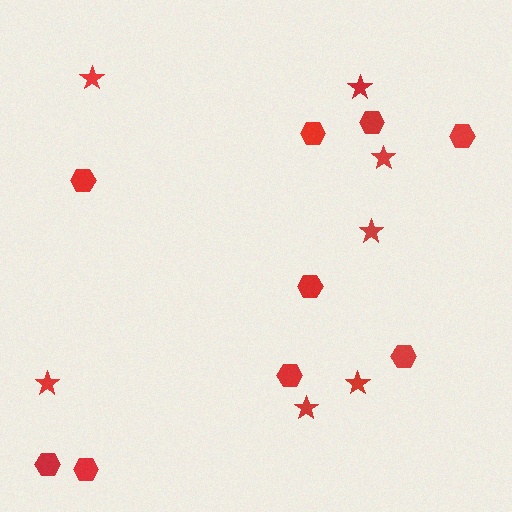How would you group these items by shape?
There are 2 groups: one group of stars (7) and one group of hexagons (9).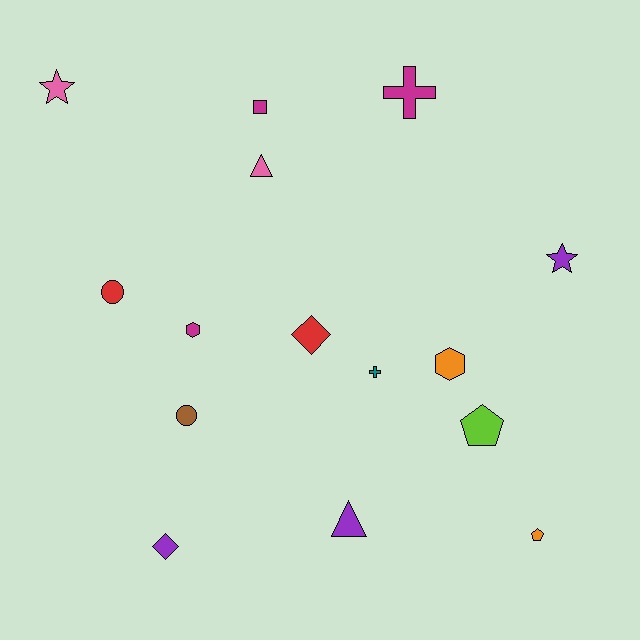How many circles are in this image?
There are 2 circles.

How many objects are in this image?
There are 15 objects.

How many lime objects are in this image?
There is 1 lime object.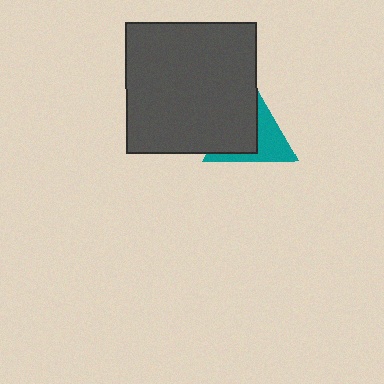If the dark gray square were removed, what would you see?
You would see the complete teal triangle.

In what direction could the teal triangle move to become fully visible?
The teal triangle could move right. That would shift it out from behind the dark gray square entirely.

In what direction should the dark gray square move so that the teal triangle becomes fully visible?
The dark gray square should move left. That is the shortest direction to clear the overlap and leave the teal triangle fully visible.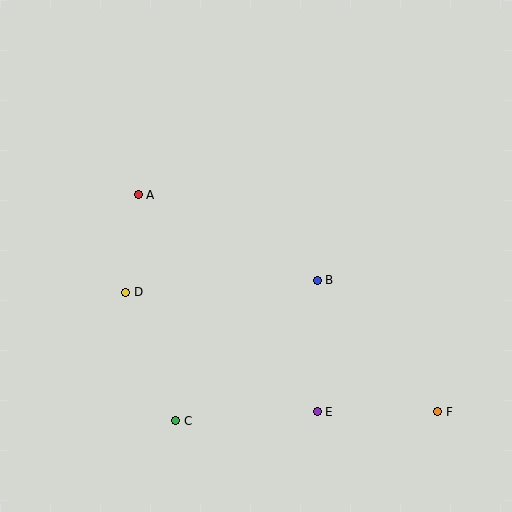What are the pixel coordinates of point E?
Point E is at (317, 412).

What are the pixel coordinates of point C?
Point C is at (176, 421).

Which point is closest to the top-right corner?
Point B is closest to the top-right corner.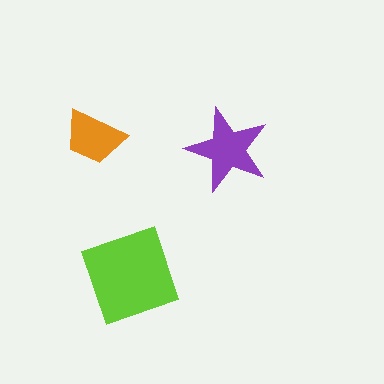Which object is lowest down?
The lime square is bottommost.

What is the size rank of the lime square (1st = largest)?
1st.